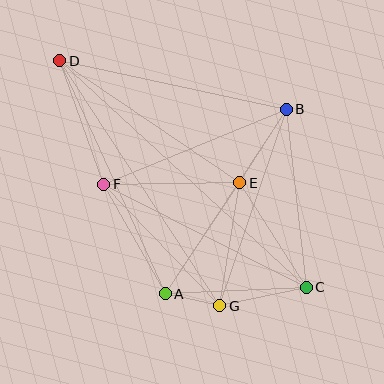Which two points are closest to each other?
Points A and G are closest to each other.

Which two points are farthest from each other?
Points C and D are farthest from each other.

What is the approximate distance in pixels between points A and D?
The distance between A and D is approximately 255 pixels.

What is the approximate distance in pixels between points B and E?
The distance between B and E is approximately 87 pixels.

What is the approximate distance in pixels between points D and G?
The distance between D and G is approximately 292 pixels.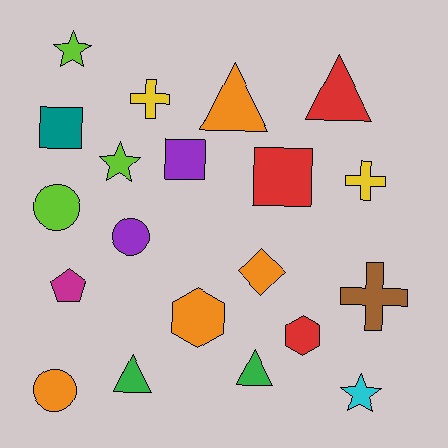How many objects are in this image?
There are 20 objects.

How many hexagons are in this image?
There are 2 hexagons.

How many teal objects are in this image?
There is 1 teal object.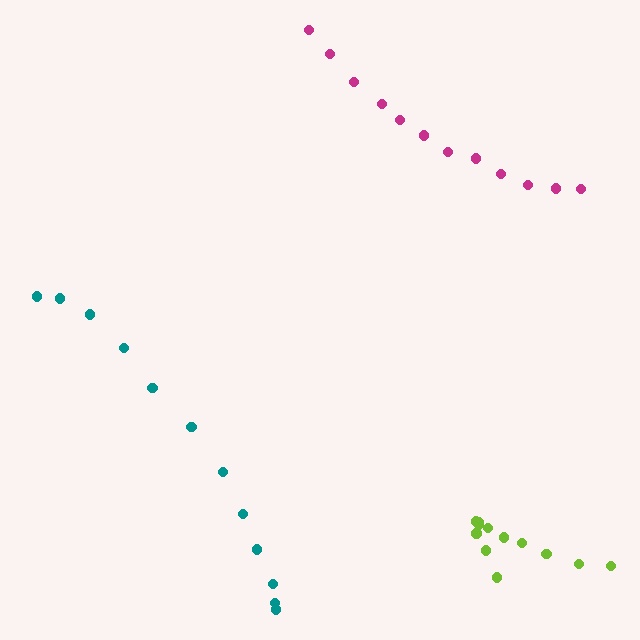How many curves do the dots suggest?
There are 3 distinct paths.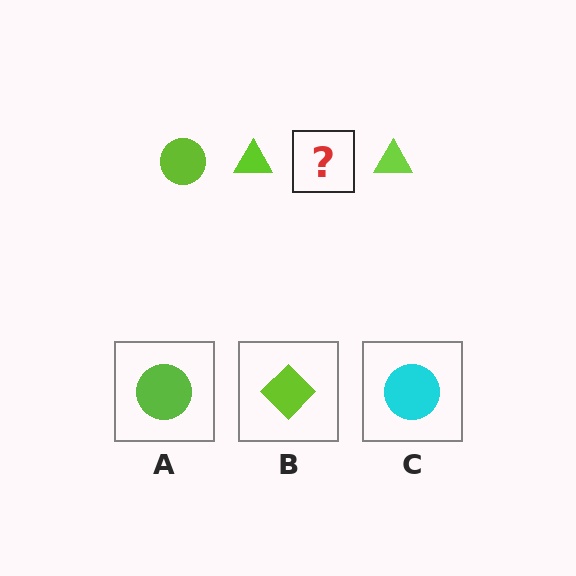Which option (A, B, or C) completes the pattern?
A.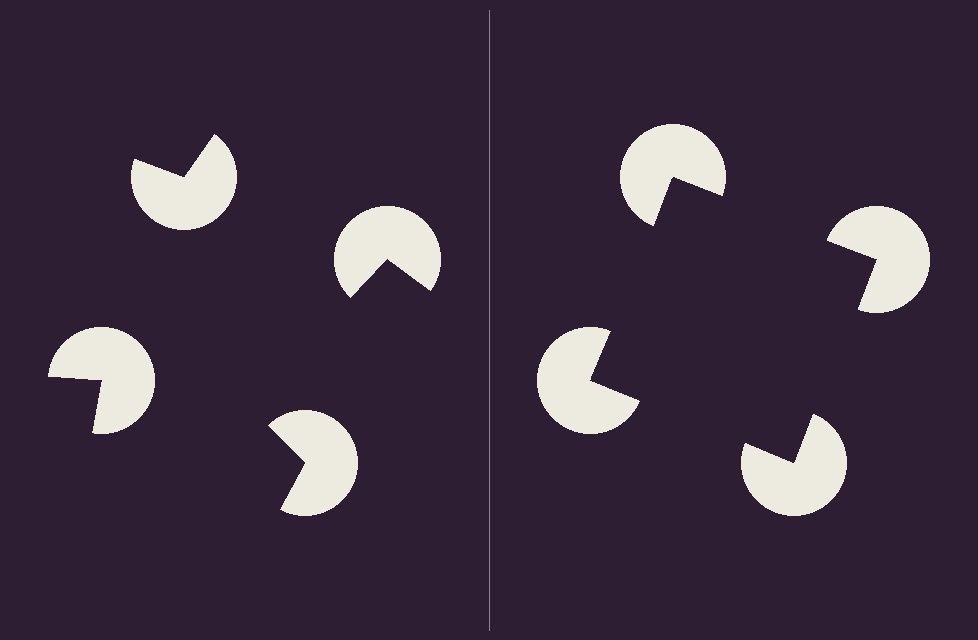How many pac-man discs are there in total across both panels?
8 — 4 on each side.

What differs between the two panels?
The pac-man discs are positioned identically on both sides; only the wedge orientations differ. On the right they align to a square; on the left they are misaligned.